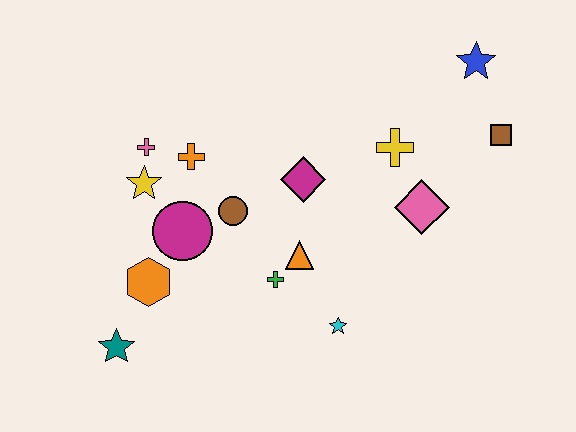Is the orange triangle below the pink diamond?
Yes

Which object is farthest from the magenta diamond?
The teal star is farthest from the magenta diamond.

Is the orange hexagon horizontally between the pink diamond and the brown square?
No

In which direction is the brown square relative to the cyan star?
The brown square is above the cyan star.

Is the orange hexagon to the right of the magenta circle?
No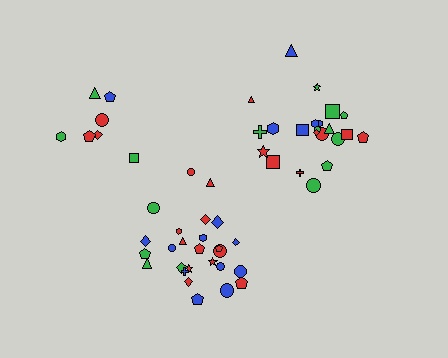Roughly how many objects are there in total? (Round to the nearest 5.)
Roughly 55 objects in total.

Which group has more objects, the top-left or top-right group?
The top-right group.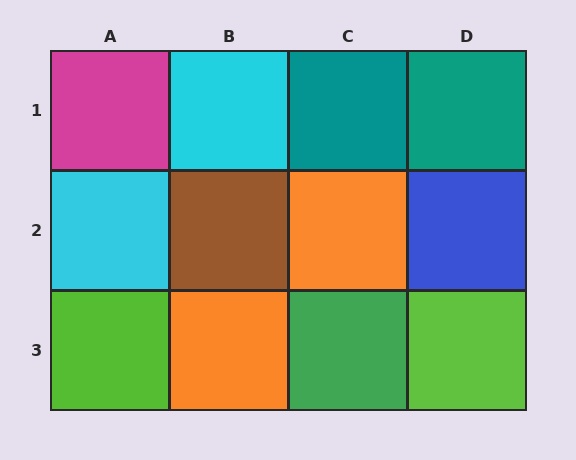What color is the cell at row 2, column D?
Blue.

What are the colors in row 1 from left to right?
Magenta, cyan, teal, teal.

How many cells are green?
1 cell is green.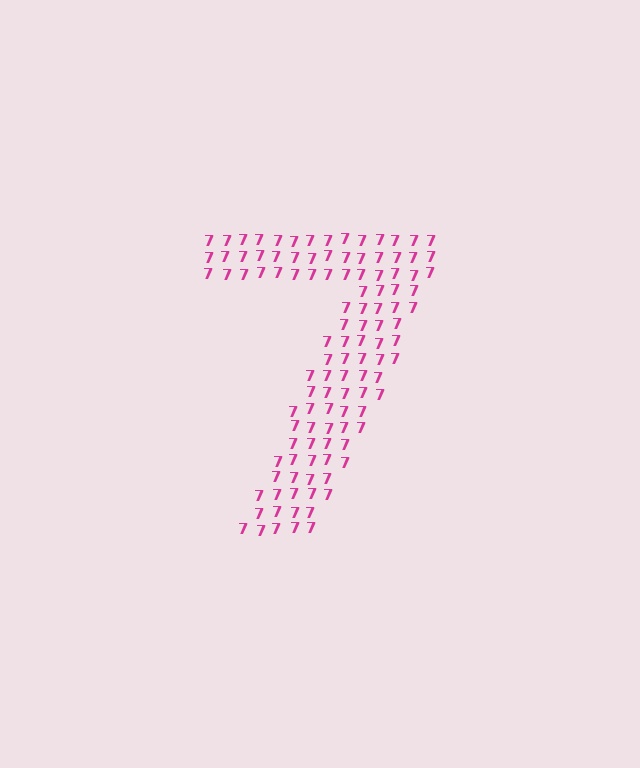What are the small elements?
The small elements are digit 7's.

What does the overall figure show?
The overall figure shows the digit 7.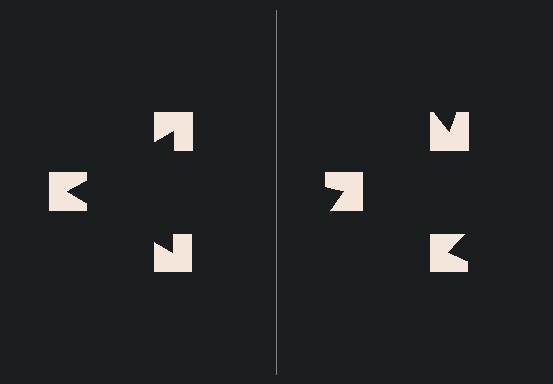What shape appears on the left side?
An illusory triangle.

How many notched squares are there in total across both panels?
6 — 3 on each side.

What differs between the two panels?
The notched squares are positioned identically on both sides; only the wedge orientations differ. On the left they align to a triangle; on the right they are misaligned.